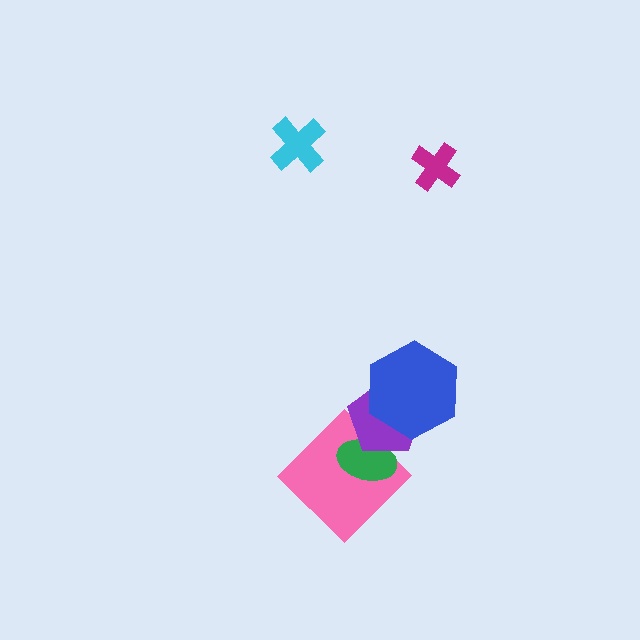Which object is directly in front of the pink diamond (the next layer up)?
The green ellipse is directly in front of the pink diamond.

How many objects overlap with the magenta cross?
0 objects overlap with the magenta cross.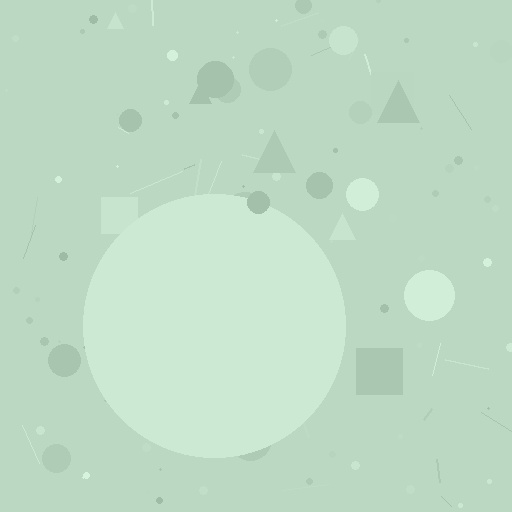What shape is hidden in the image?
A circle is hidden in the image.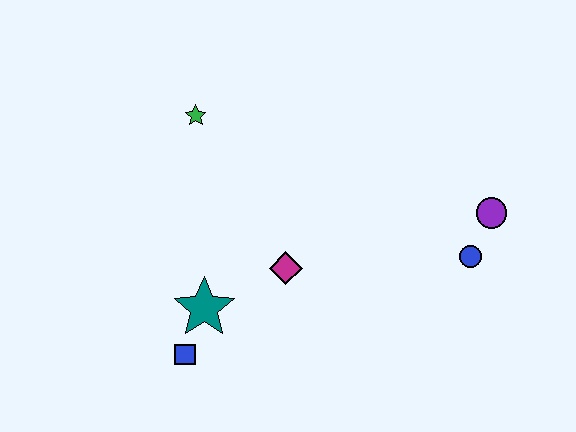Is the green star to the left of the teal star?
Yes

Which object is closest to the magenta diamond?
The teal star is closest to the magenta diamond.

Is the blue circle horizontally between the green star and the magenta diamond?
No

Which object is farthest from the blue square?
The purple circle is farthest from the blue square.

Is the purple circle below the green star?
Yes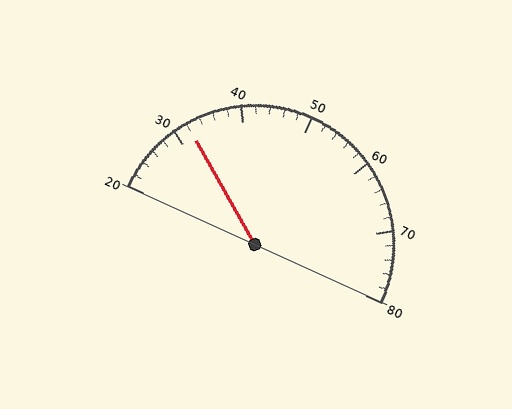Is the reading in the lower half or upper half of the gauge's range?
The reading is in the lower half of the range (20 to 80).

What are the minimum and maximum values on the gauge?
The gauge ranges from 20 to 80.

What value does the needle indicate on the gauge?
The needle indicates approximately 32.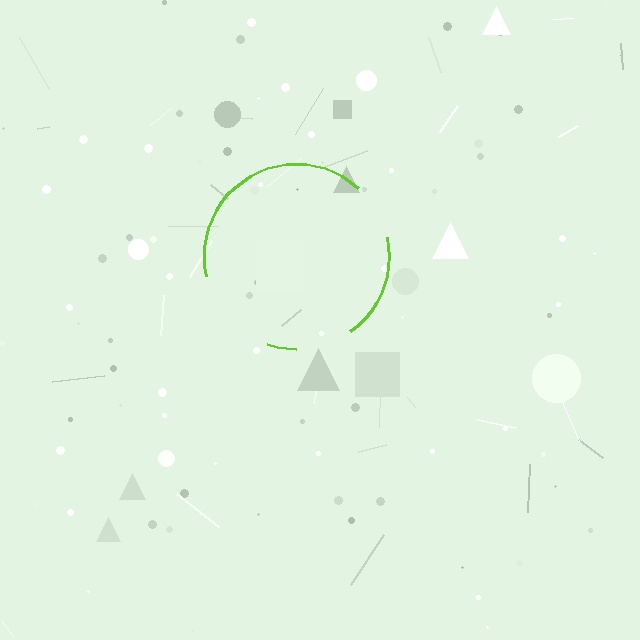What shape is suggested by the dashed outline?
The dashed outline suggests a circle.